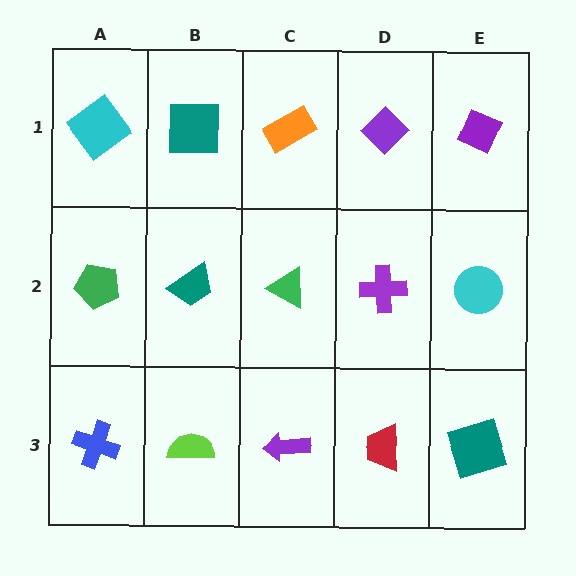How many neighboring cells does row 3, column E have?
2.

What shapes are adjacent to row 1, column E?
A cyan circle (row 2, column E), a purple diamond (row 1, column D).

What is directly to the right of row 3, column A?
A lime semicircle.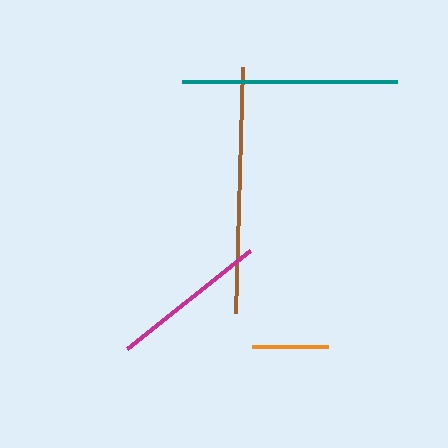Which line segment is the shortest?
The orange line is the shortest at approximately 76 pixels.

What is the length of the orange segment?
The orange segment is approximately 76 pixels long.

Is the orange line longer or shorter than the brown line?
The brown line is longer than the orange line.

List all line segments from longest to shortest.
From longest to shortest: brown, teal, magenta, orange.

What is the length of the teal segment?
The teal segment is approximately 215 pixels long.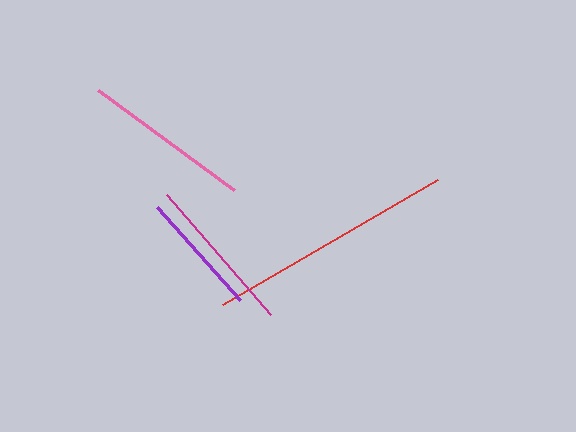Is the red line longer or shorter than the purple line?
The red line is longer than the purple line.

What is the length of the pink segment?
The pink segment is approximately 169 pixels long.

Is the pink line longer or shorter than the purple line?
The pink line is longer than the purple line.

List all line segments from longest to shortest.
From longest to shortest: red, pink, magenta, purple.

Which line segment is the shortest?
The purple line is the shortest at approximately 124 pixels.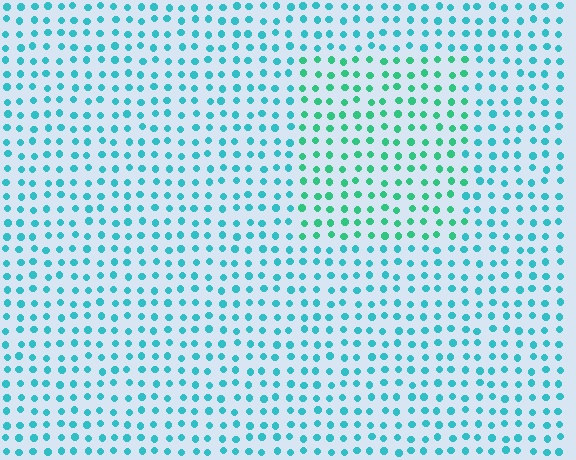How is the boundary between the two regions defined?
The boundary is defined purely by a slight shift in hue (about 31 degrees). Spacing, size, and orientation are identical on both sides.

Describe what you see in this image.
The image is filled with small cyan elements in a uniform arrangement. A rectangle-shaped region is visible where the elements are tinted to a slightly different hue, forming a subtle color boundary.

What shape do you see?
I see a rectangle.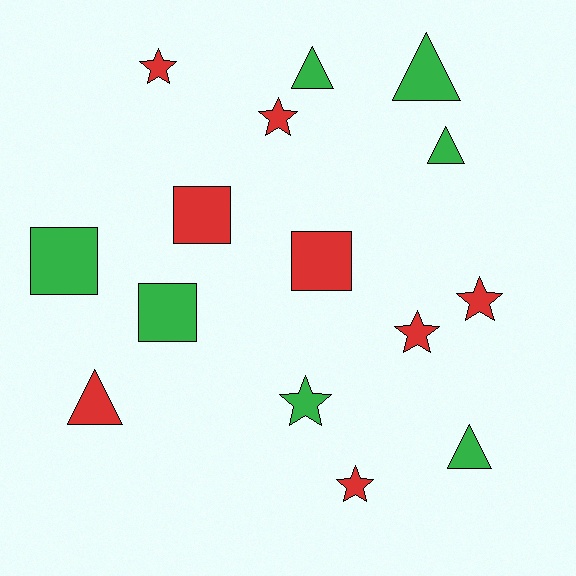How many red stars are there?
There are 5 red stars.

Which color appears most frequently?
Red, with 8 objects.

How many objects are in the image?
There are 15 objects.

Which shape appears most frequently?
Star, with 6 objects.